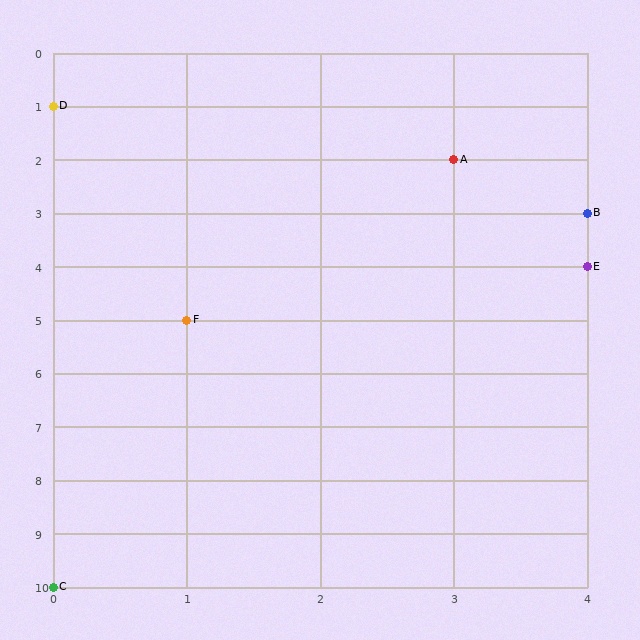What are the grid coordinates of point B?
Point B is at grid coordinates (4, 3).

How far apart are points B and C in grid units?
Points B and C are 4 columns and 7 rows apart (about 8.1 grid units diagonally).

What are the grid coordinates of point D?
Point D is at grid coordinates (0, 1).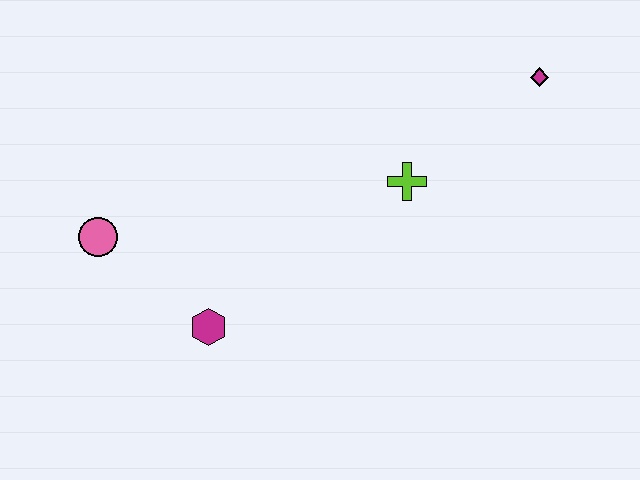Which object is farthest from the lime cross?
The pink circle is farthest from the lime cross.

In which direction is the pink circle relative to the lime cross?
The pink circle is to the left of the lime cross.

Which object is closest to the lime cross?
The magenta diamond is closest to the lime cross.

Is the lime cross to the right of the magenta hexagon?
Yes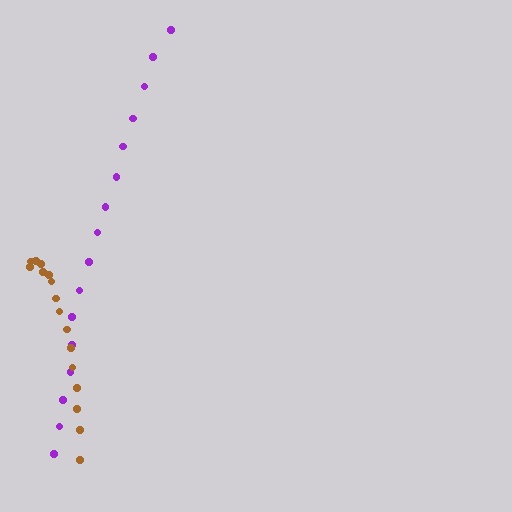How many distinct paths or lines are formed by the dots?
There are 2 distinct paths.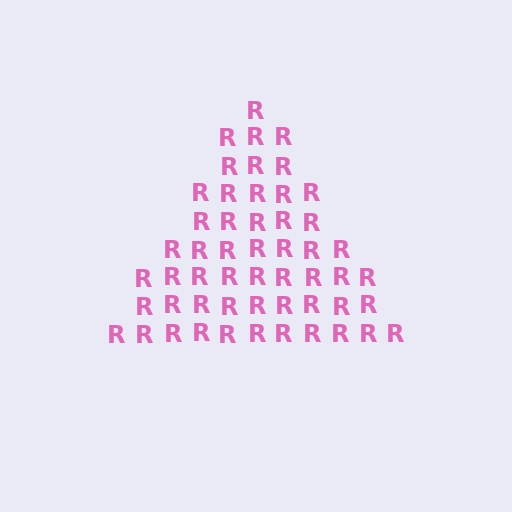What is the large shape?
The large shape is a triangle.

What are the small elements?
The small elements are letter R's.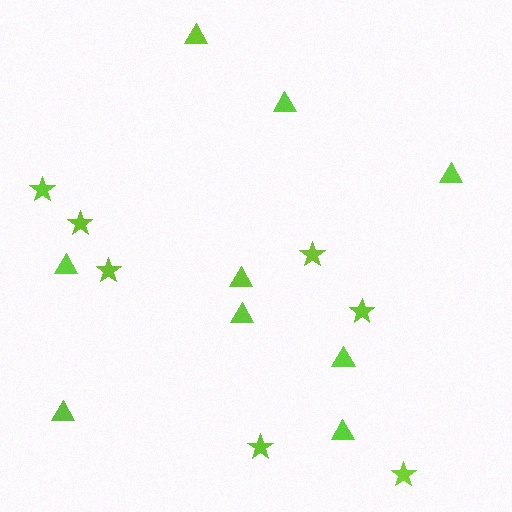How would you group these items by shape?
There are 2 groups: one group of stars (7) and one group of triangles (9).